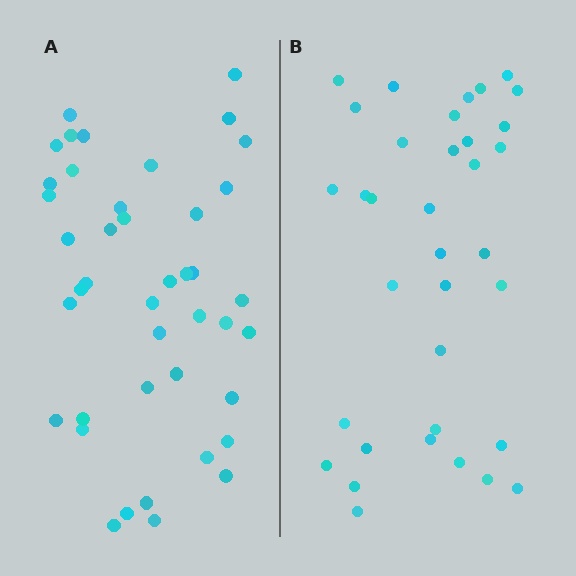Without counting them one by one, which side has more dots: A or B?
Region A (the left region) has more dots.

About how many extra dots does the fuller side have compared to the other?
Region A has roughly 8 or so more dots than region B.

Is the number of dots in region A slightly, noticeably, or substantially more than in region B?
Region A has only slightly more — the two regions are fairly close. The ratio is roughly 1.2 to 1.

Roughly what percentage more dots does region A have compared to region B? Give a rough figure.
About 20% more.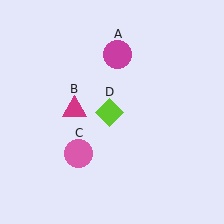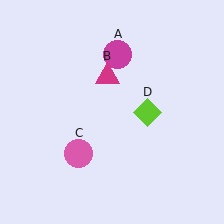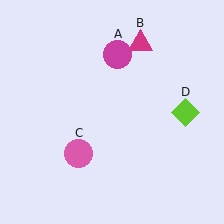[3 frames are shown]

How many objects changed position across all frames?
2 objects changed position: magenta triangle (object B), lime diamond (object D).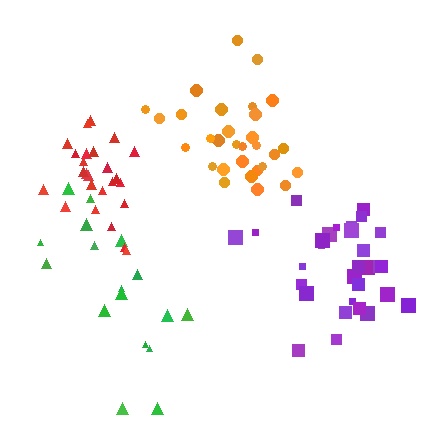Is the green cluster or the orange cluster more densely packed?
Orange.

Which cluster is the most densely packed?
Red.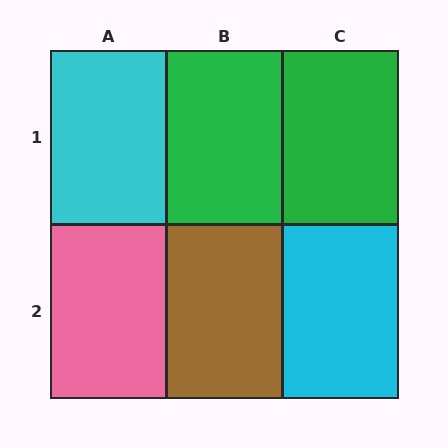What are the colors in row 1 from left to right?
Cyan, green, green.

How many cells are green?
2 cells are green.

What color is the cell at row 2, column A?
Pink.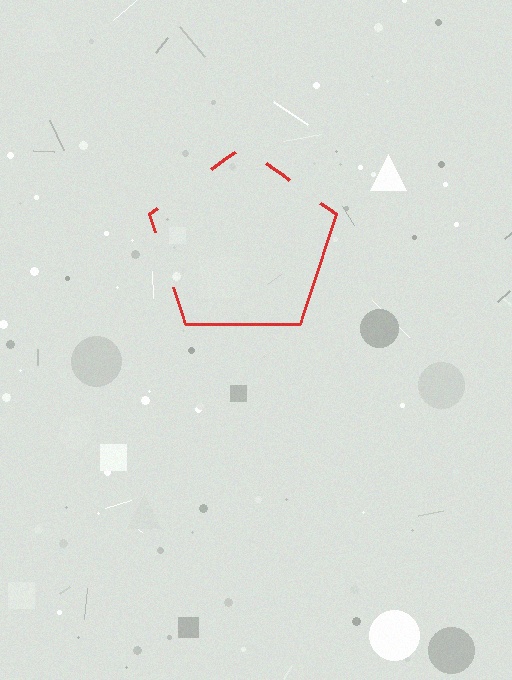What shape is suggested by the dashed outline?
The dashed outline suggests a pentagon.